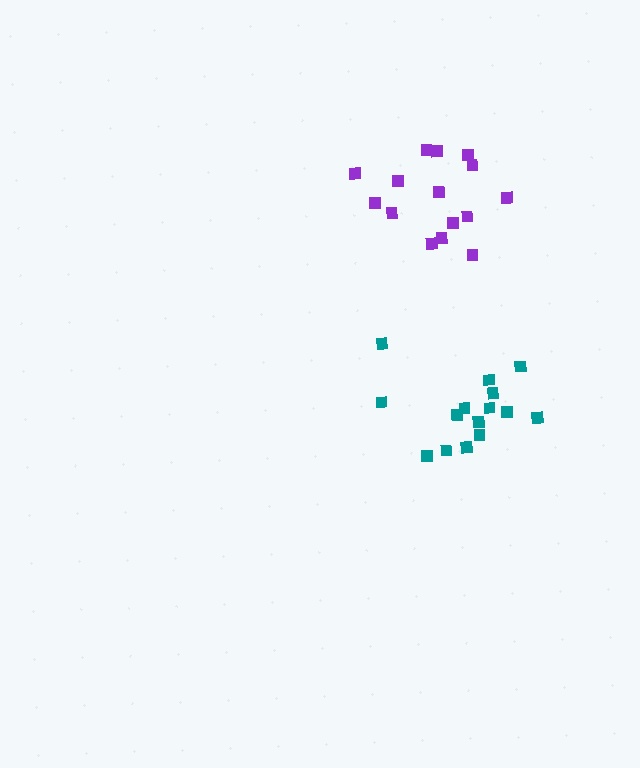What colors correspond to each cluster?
The clusters are colored: purple, teal.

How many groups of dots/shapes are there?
There are 2 groups.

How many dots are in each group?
Group 1: 15 dots, Group 2: 15 dots (30 total).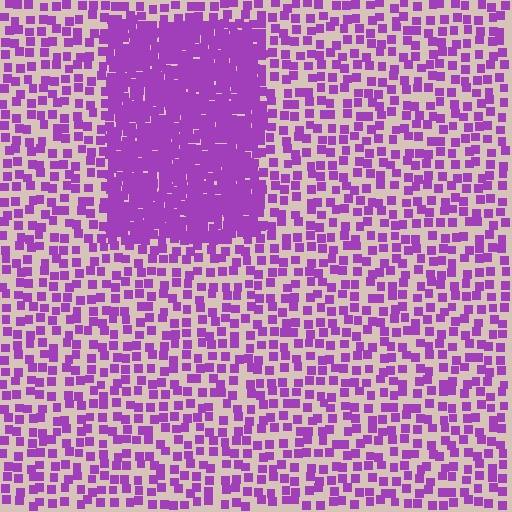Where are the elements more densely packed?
The elements are more densely packed inside the rectangle boundary.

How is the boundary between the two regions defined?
The boundary is defined by a change in element density (approximately 2.8x ratio). All elements are the same color, size, and shape.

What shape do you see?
I see a rectangle.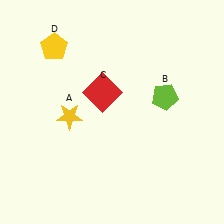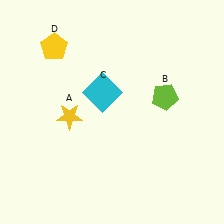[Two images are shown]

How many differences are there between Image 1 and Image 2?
There is 1 difference between the two images.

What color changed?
The square (C) changed from red in Image 1 to cyan in Image 2.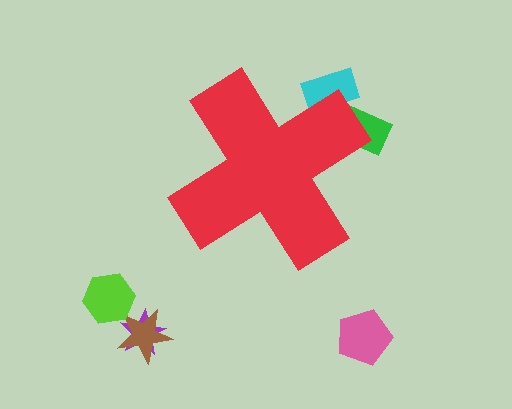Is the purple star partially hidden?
No, the purple star is fully visible.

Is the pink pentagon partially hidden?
No, the pink pentagon is fully visible.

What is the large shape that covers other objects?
A red cross.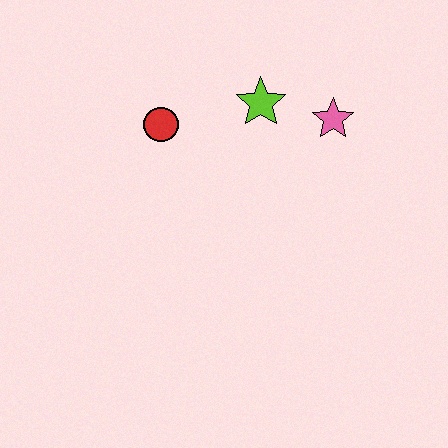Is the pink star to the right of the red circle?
Yes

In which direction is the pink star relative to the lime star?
The pink star is to the right of the lime star.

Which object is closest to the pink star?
The lime star is closest to the pink star.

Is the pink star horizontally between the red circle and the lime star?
No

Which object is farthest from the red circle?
The pink star is farthest from the red circle.